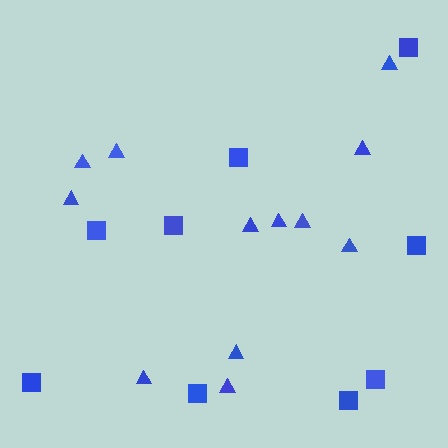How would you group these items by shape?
There are 2 groups: one group of squares (9) and one group of triangles (12).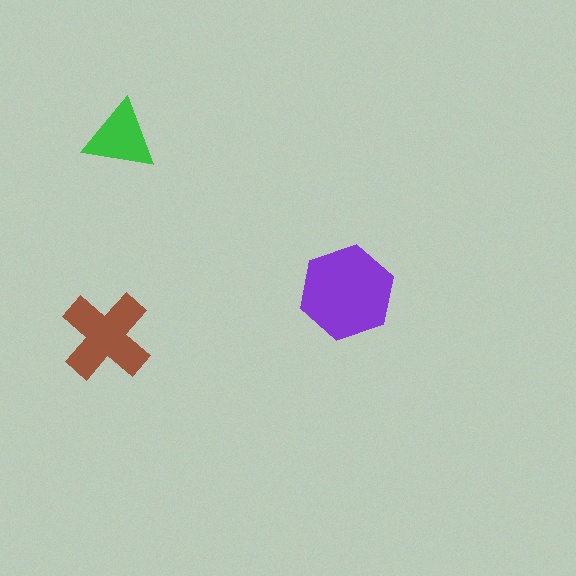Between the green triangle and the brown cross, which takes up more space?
The brown cross.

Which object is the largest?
The purple hexagon.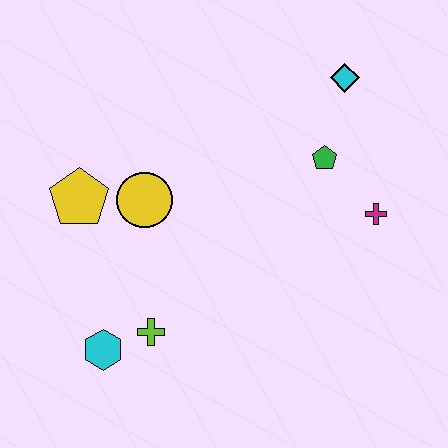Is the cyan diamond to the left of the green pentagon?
No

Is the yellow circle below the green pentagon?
Yes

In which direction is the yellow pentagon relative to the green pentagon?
The yellow pentagon is to the left of the green pentagon.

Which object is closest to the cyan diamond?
The green pentagon is closest to the cyan diamond.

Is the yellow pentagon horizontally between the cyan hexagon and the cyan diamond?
No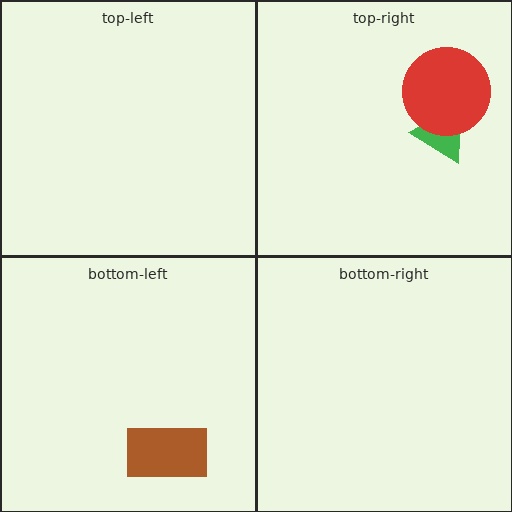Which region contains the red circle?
The top-right region.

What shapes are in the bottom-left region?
The brown rectangle.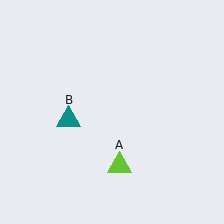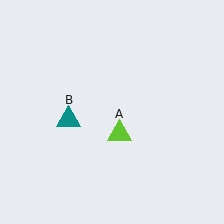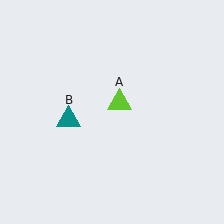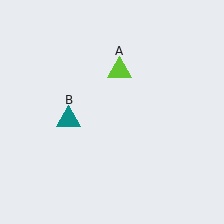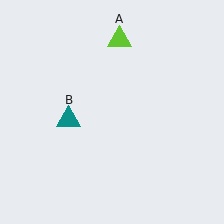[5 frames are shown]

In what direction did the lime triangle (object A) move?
The lime triangle (object A) moved up.